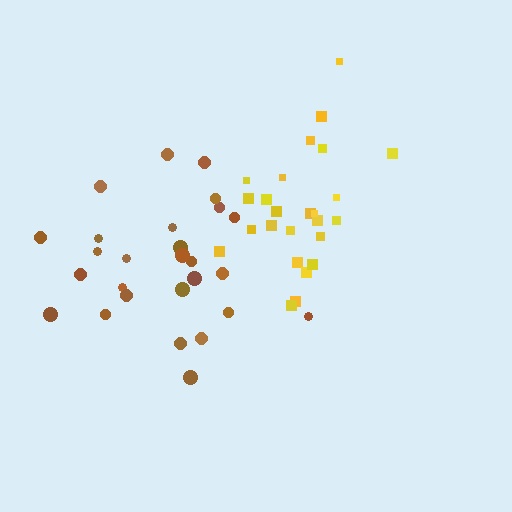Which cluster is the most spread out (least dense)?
Brown.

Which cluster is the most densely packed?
Yellow.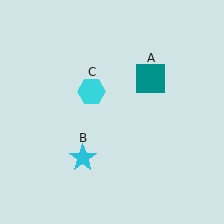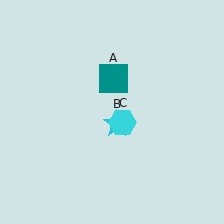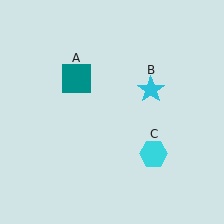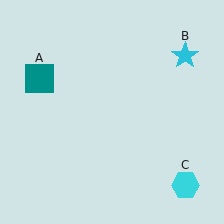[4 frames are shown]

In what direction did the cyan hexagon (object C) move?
The cyan hexagon (object C) moved down and to the right.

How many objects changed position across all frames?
3 objects changed position: teal square (object A), cyan star (object B), cyan hexagon (object C).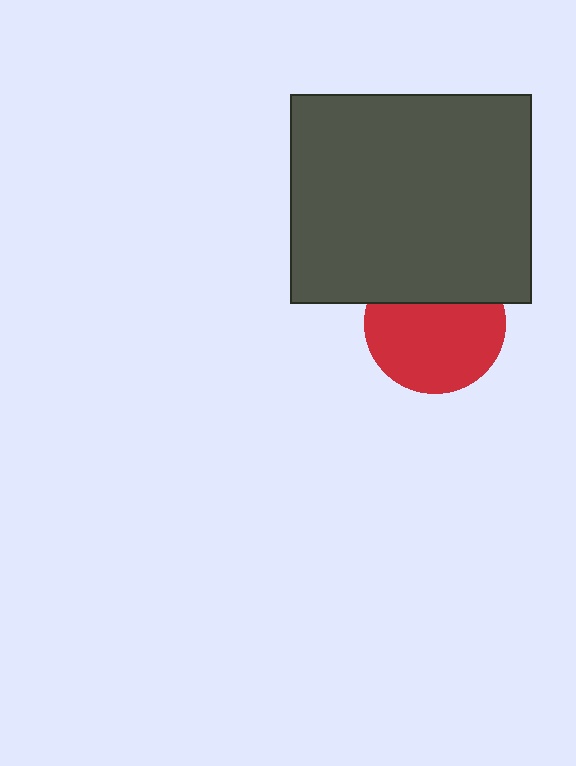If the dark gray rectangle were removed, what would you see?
You would see the complete red circle.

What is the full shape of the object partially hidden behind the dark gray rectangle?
The partially hidden object is a red circle.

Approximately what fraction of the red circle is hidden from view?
Roughly 32% of the red circle is hidden behind the dark gray rectangle.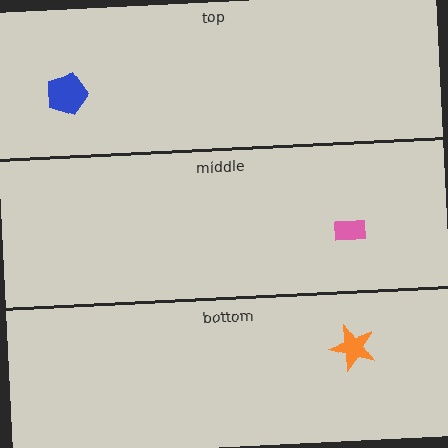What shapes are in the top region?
The blue pentagon.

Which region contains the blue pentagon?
The top region.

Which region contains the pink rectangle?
The middle region.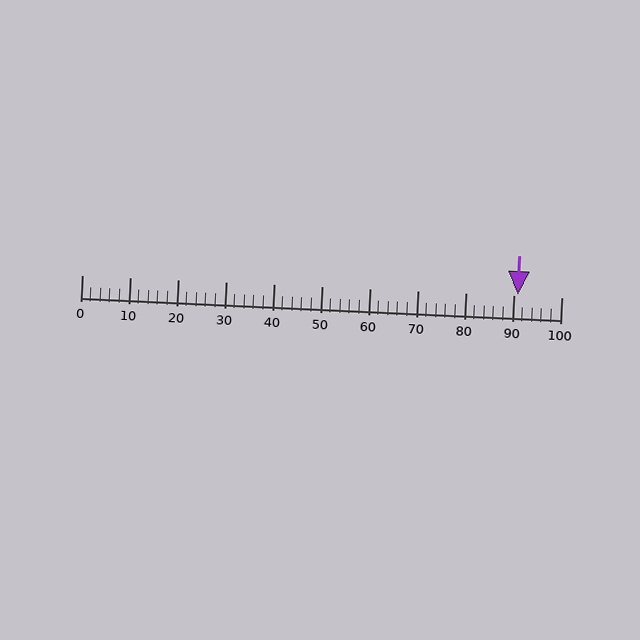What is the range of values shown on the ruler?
The ruler shows values from 0 to 100.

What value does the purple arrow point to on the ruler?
The purple arrow points to approximately 91.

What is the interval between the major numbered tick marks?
The major tick marks are spaced 10 units apart.